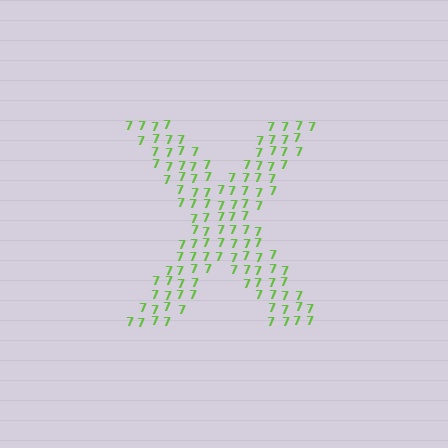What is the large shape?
The large shape is the letter X.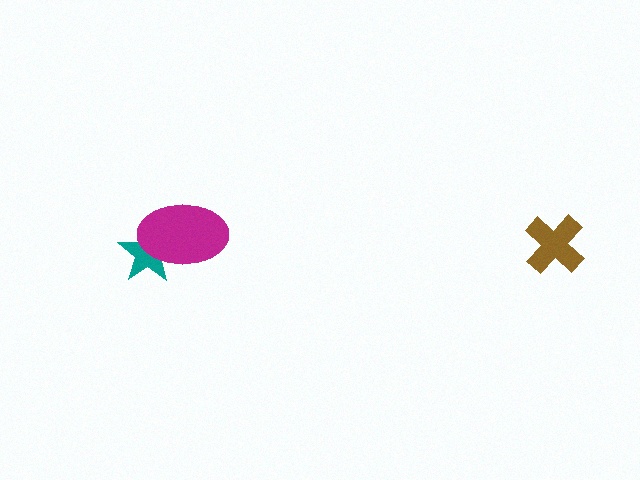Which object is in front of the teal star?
The magenta ellipse is in front of the teal star.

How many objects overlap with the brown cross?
0 objects overlap with the brown cross.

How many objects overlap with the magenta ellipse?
1 object overlaps with the magenta ellipse.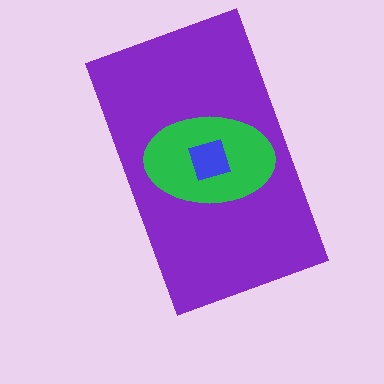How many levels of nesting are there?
3.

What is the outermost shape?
The purple rectangle.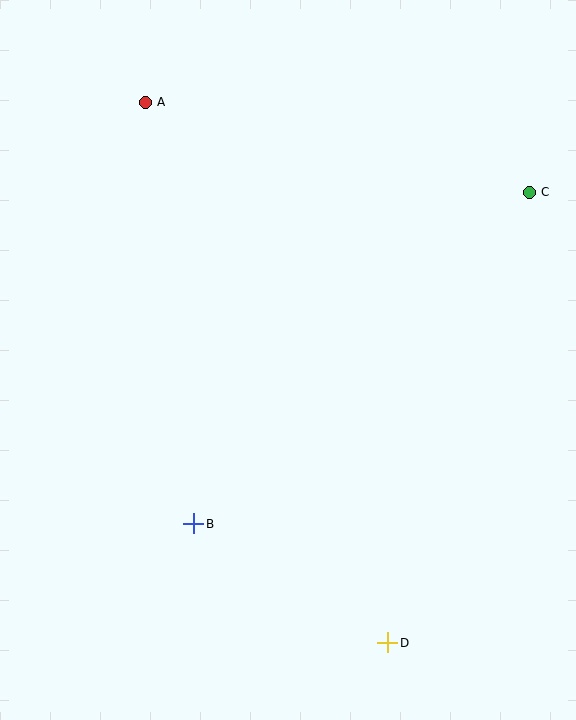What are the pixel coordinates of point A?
Point A is at (145, 102).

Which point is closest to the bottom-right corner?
Point D is closest to the bottom-right corner.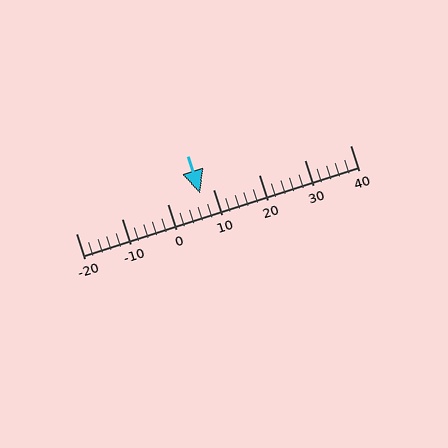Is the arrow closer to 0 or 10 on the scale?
The arrow is closer to 10.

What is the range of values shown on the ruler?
The ruler shows values from -20 to 40.